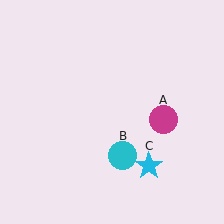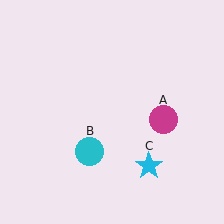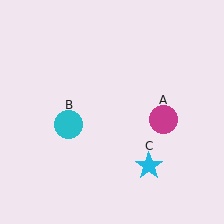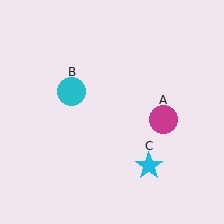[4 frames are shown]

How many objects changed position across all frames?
1 object changed position: cyan circle (object B).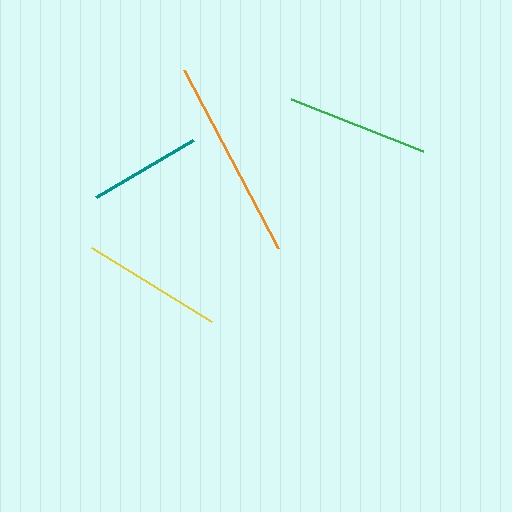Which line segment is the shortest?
The teal line is the shortest at approximately 113 pixels.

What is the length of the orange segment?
The orange segment is approximately 201 pixels long.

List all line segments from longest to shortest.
From longest to shortest: orange, yellow, green, teal.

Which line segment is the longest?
The orange line is the longest at approximately 201 pixels.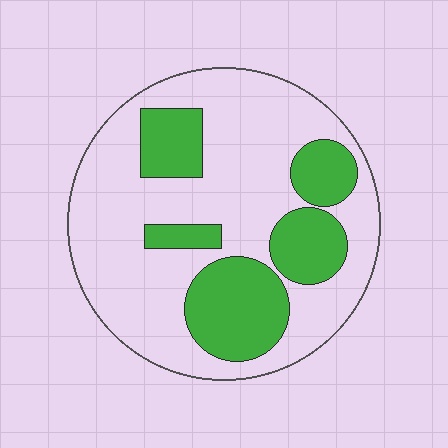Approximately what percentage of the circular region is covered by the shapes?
Approximately 30%.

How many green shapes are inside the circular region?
5.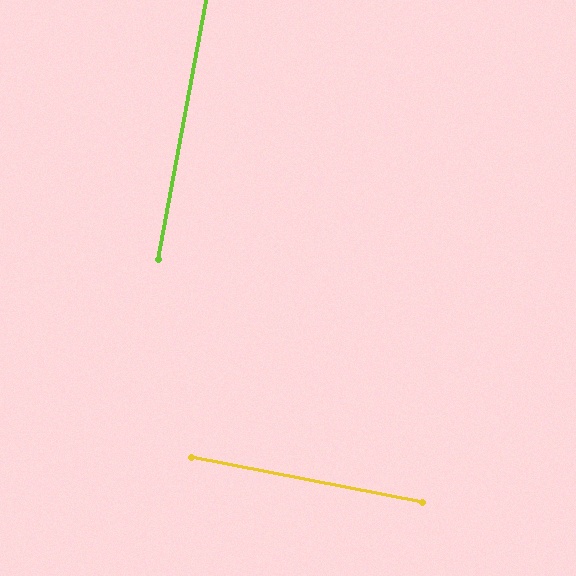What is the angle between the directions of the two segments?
Approximately 89 degrees.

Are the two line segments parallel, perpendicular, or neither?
Perpendicular — they meet at approximately 89°.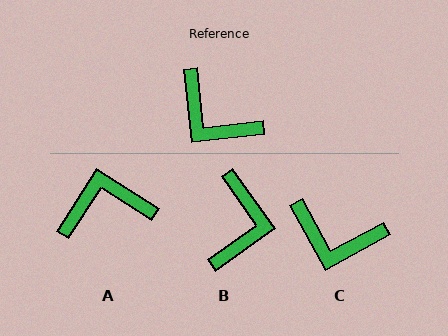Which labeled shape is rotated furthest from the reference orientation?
A, about 129 degrees away.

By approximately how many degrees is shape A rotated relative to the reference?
Approximately 129 degrees clockwise.